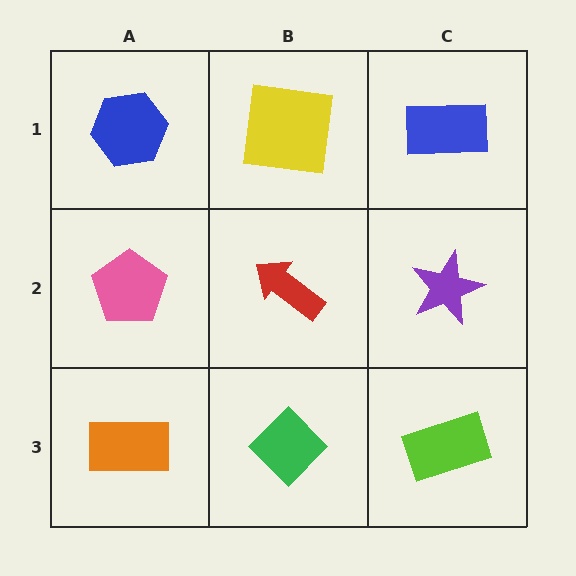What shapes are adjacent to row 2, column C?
A blue rectangle (row 1, column C), a lime rectangle (row 3, column C), a red arrow (row 2, column B).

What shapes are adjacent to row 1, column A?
A pink pentagon (row 2, column A), a yellow square (row 1, column B).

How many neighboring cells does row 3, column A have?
2.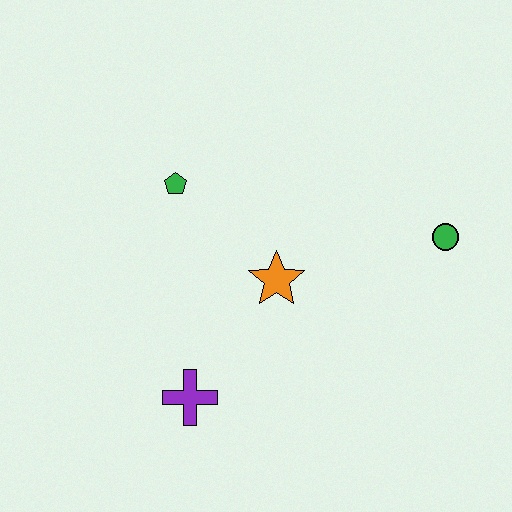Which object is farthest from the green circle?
The purple cross is farthest from the green circle.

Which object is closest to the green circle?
The orange star is closest to the green circle.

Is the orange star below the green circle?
Yes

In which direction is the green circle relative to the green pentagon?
The green circle is to the right of the green pentagon.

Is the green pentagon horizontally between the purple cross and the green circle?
No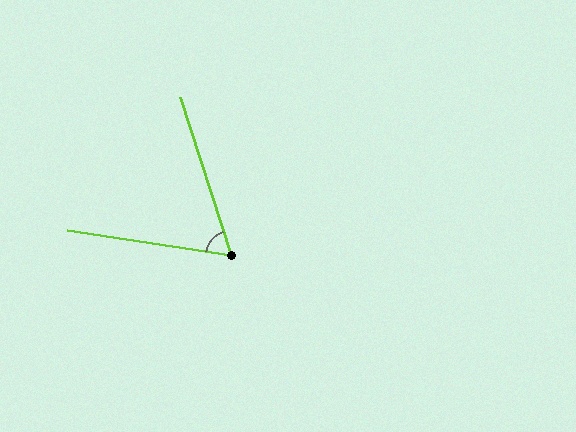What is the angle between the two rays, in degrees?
Approximately 63 degrees.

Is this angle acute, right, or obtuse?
It is acute.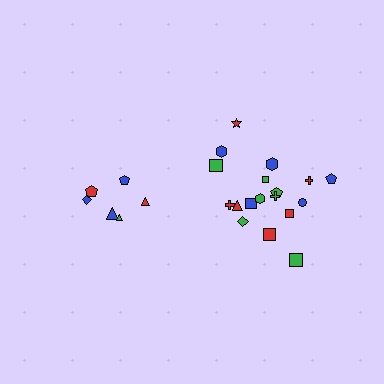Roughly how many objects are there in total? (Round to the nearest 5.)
Roughly 25 objects in total.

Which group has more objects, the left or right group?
The right group.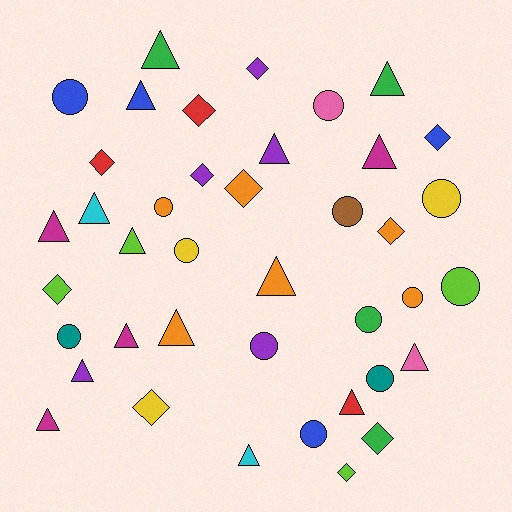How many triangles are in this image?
There are 16 triangles.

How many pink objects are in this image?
There are 2 pink objects.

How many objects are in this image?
There are 40 objects.